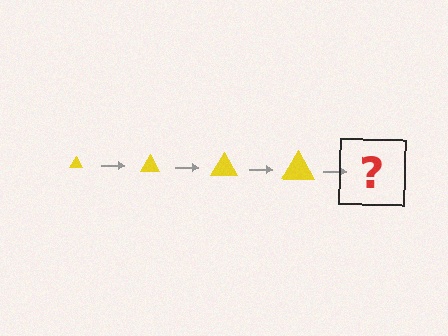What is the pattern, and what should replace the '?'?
The pattern is that the triangle gets progressively larger each step. The '?' should be a yellow triangle, larger than the previous one.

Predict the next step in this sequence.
The next step is a yellow triangle, larger than the previous one.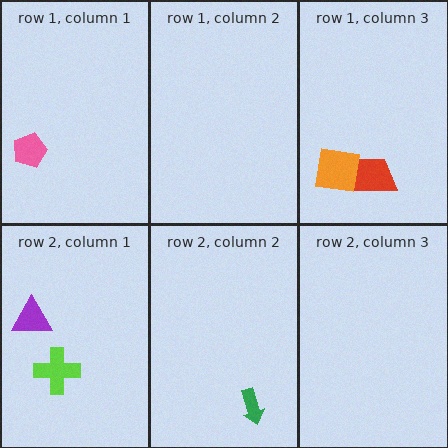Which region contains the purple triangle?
The row 2, column 1 region.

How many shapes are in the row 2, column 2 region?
1.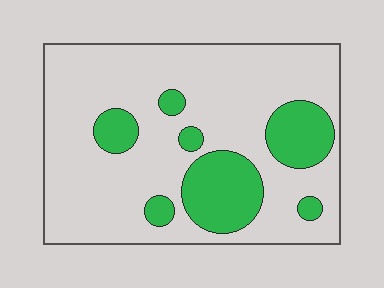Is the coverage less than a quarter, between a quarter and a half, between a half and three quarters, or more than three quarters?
Less than a quarter.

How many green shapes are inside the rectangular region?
7.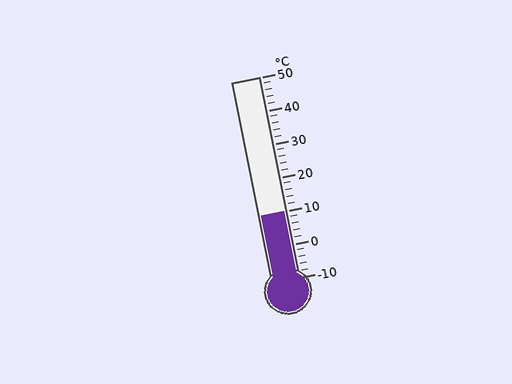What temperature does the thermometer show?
The thermometer shows approximately 10°C.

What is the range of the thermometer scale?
The thermometer scale ranges from -10°C to 50°C.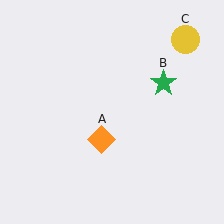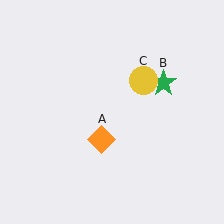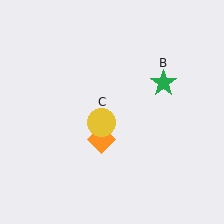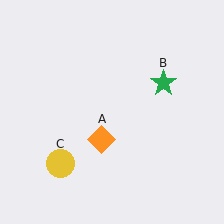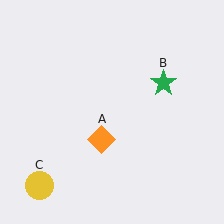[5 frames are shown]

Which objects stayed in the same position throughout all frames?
Orange diamond (object A) and green star (object B) remained stationary.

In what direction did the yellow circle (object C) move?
The yellow circle (object C) moved down and to the left.